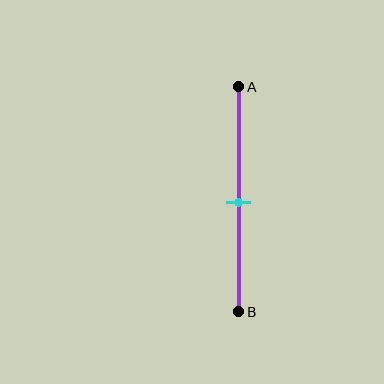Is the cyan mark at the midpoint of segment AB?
Yes, the mark is approximately at the midpoint.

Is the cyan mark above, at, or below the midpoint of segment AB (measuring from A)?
The cyan mark is approximately at the midpoint of segment AB.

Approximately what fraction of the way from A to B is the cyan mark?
The cyan mark is approximately 50% of the way from A to B.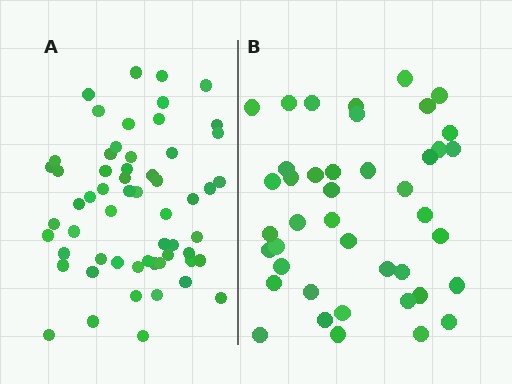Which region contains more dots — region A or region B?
Region A (the left region) has more dots.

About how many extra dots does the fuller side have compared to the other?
Region A has approximately 15 more dots than region B.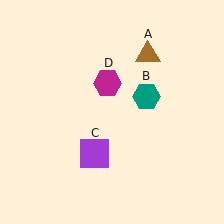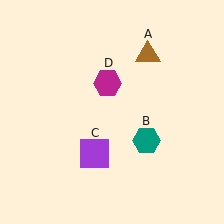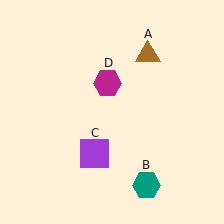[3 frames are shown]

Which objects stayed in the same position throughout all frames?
Brown triangle (object A) and purple square (object C) and magenta hexagon (object D) remained stationary.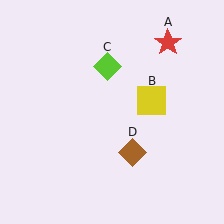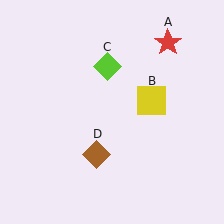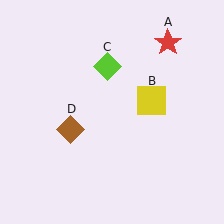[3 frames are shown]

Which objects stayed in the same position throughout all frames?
Red star (object A) and yellow square (object B) and lime diamond (object C) remained stationary.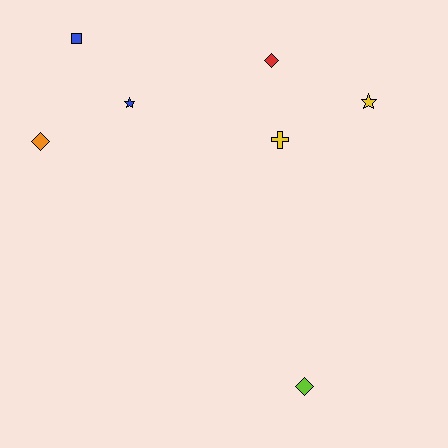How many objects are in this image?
There are 7 objects.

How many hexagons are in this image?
There are no hexagons.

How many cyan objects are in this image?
There are no cyan objects.